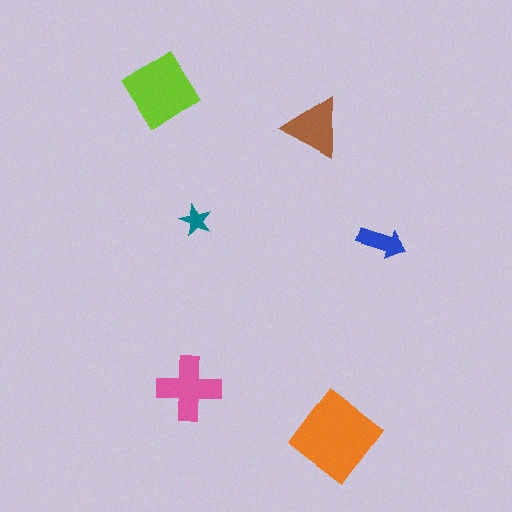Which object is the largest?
The orange diamond.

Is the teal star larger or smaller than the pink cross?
Smaller.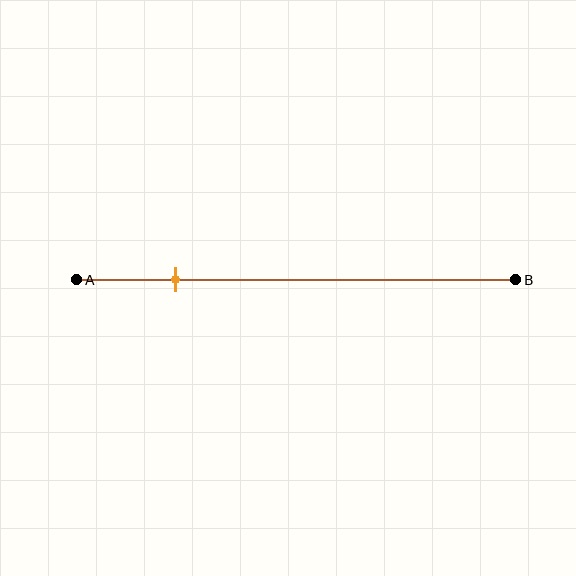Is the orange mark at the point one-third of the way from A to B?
No, the mark is at about 20% from A, not at the 33% one-third point.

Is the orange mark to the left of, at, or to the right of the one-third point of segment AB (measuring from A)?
The orange mark is to the left of the one-third point of segment AB.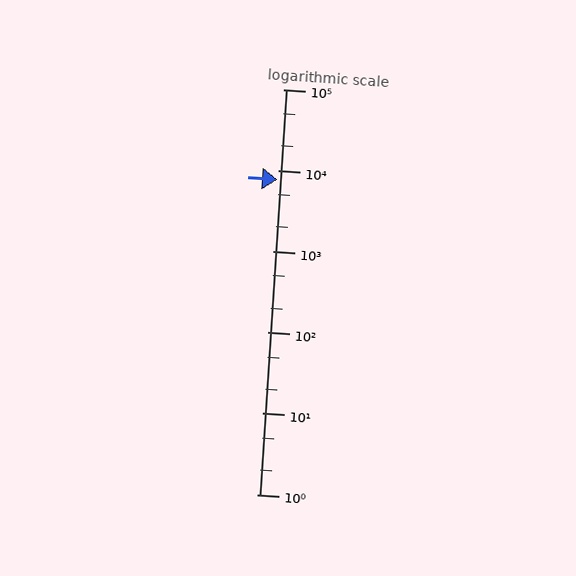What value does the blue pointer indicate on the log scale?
The pointer indicates approximately 7700.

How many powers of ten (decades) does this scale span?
The scale spans 5 decades, from 1 to 100000.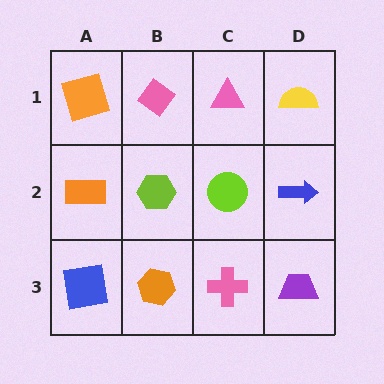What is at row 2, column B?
A lime hexagon.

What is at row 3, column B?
An orange hexagon.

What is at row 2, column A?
An orange rectangle.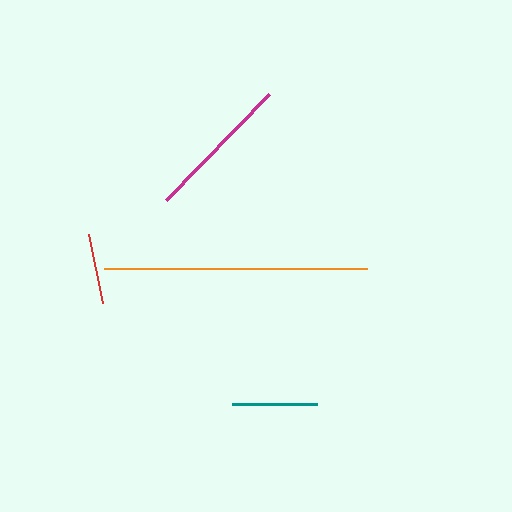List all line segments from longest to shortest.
From longest to shortest: orange, magenta, teal, red.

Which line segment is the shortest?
The red line is the shortest at approximately 71 pixels.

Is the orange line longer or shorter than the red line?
The orange line is longer than the red line.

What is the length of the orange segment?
The orange segment is approximately 263 pixels long.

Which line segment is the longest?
The orange line is the longest at approximately 263 pixels.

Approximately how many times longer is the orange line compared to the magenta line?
The orange line is approximately 1.8 times the length of the magenta line.